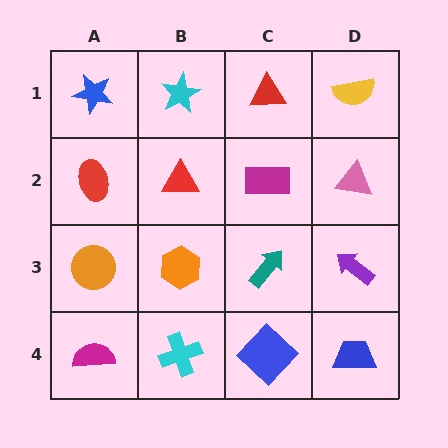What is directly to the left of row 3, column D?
A teal arrow.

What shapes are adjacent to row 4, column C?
A teal arrow (row 3, column C), a cyan cross (row 4, column B), a blue trapezoid (row 4, column D).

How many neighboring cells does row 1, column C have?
3.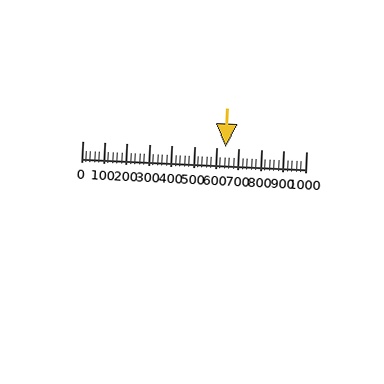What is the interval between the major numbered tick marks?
The major tick marks are spaced 100 units apart.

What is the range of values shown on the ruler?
The ruler shows values from 0 to 1000.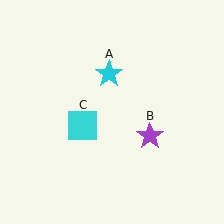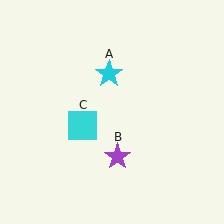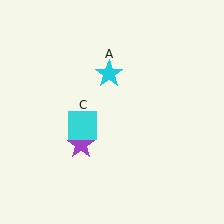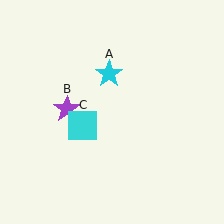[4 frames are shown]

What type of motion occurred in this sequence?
The purple star (object B) rotated clockwise around the center of the scene.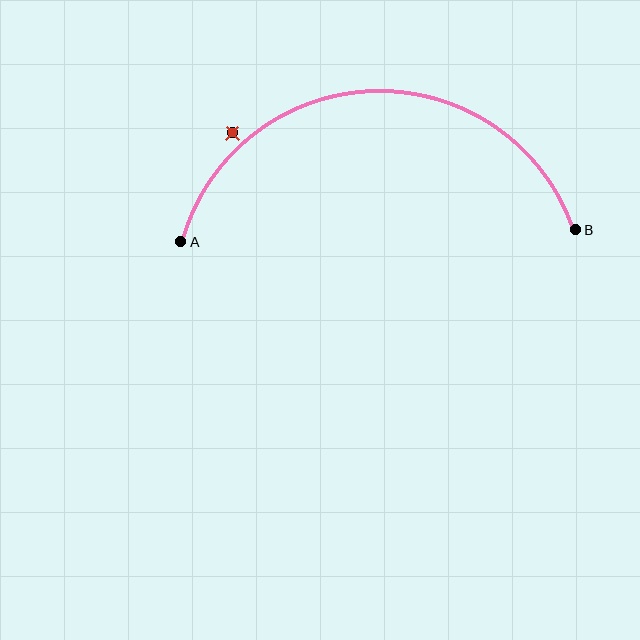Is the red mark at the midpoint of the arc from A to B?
No — the red mark does not lie on the arc at all. It sits slightly outside the curve.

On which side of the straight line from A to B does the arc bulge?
The arc bulges above the straight line connecting A and B.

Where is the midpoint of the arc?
The arc midpoint is the point on the curve farthest from the straight line joining A and B. It sits above that line.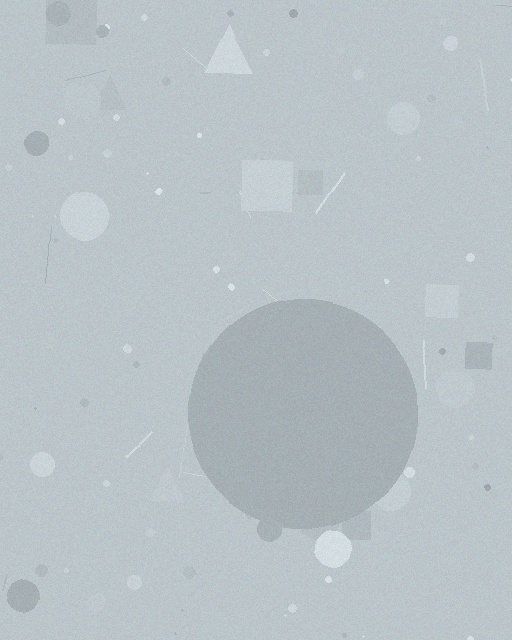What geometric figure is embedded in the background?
A circle is embedded in the background.